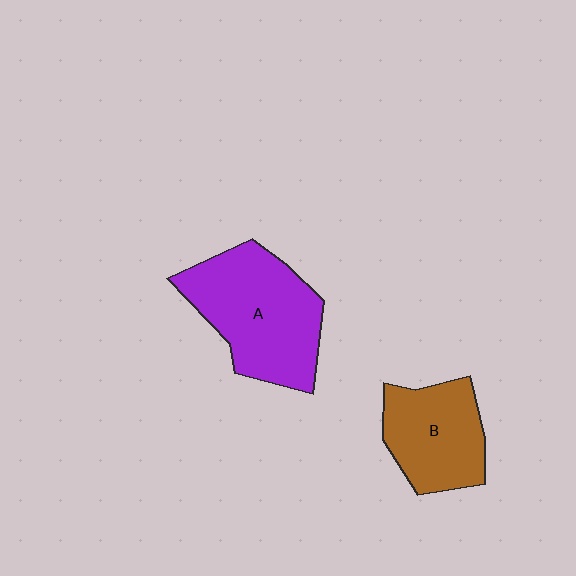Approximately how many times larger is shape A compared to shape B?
Approximately 1.4 times.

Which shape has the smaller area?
Shape B (brown).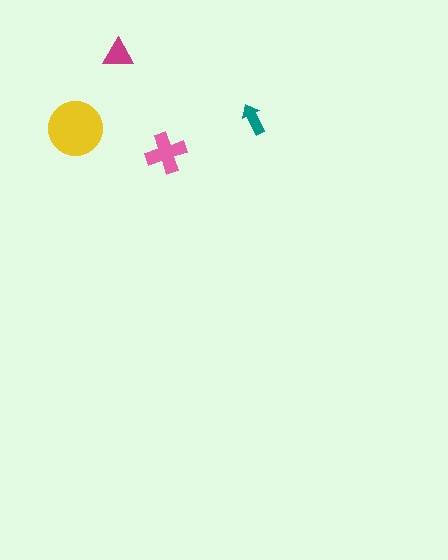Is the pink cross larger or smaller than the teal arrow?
Larger.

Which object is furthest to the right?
The teal arrow is rightmost.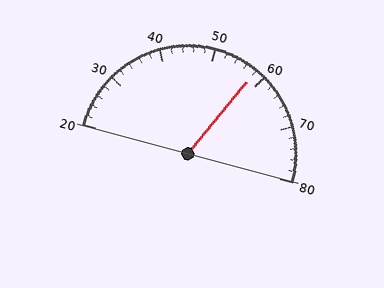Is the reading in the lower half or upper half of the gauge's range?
The reading is in the upper half of the range (20 to 80).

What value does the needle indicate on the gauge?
The needle indicates approximately 58.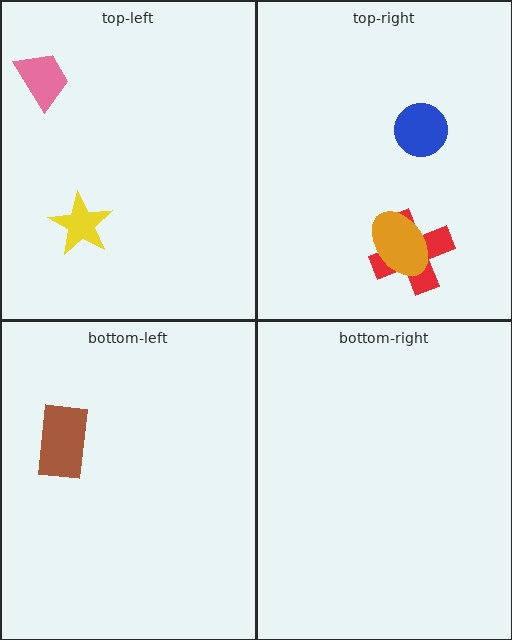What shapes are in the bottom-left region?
The brown rectangle.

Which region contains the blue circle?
The top-right region.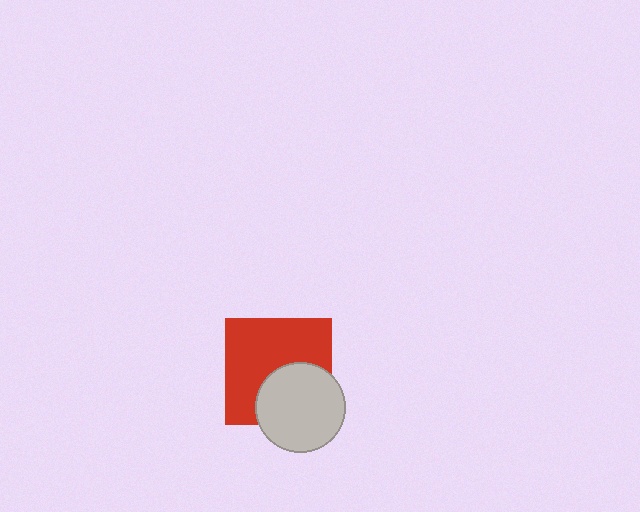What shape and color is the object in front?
The object in front is a light gray circle.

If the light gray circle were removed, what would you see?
You would see the complete red square.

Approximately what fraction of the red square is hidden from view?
Roughly 37% of the red square is hidden behind the light gray circle.